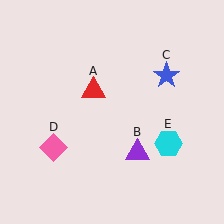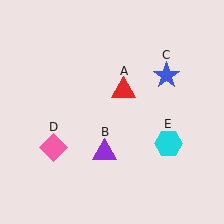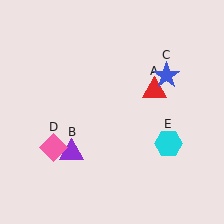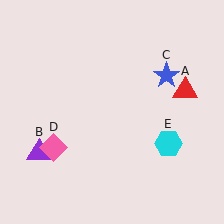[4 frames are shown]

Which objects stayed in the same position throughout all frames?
Blue star (object C) and pink diamond (object D) and cyan hexagon (object E) remained stationary.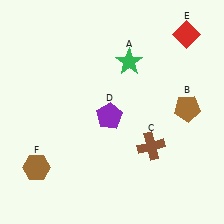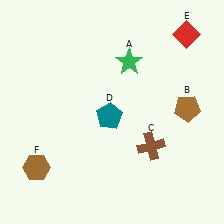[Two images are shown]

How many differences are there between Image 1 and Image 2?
There is 1 difference between the two images.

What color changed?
The pentagon (D) changed from purple in Image 1 to teal in Image 2.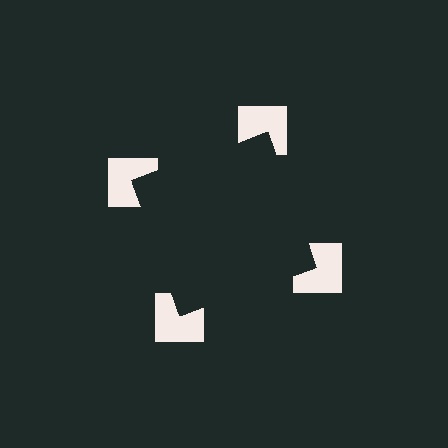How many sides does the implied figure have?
4 sides.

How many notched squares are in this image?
There are 4 — one at each vertex of the illusory square.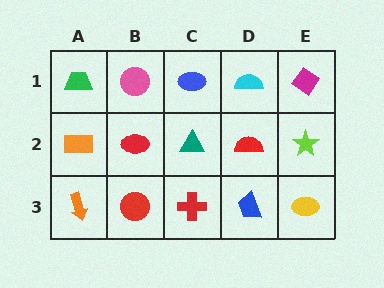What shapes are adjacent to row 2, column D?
A cyan semicircle (row 1, column D), a blue trapezoid (row 3, column D), a teal triangle (row 2, column C), a lime star (row 2, column E).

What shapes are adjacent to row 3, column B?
A red ellipse (row 2, column B), an orange arrow (row 3, column A), a red cross (row 3, column C).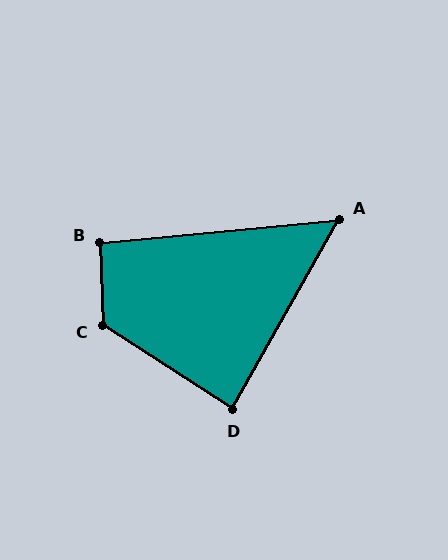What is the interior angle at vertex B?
Approximately 94 degrees (approximately right).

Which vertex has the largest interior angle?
C, at approximately 125 degrees.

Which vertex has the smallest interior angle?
A, at approximately 55 degrees.